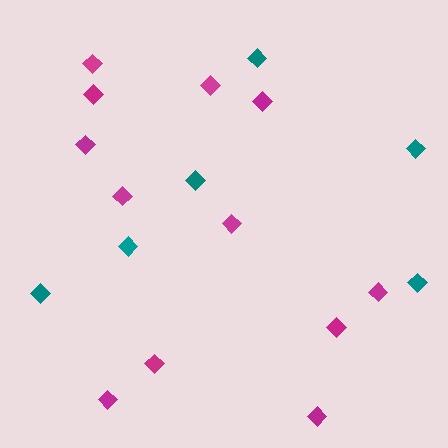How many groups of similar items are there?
There are 2 groups: one group of magenta diamonds (12) and one group of teal diamonds (6).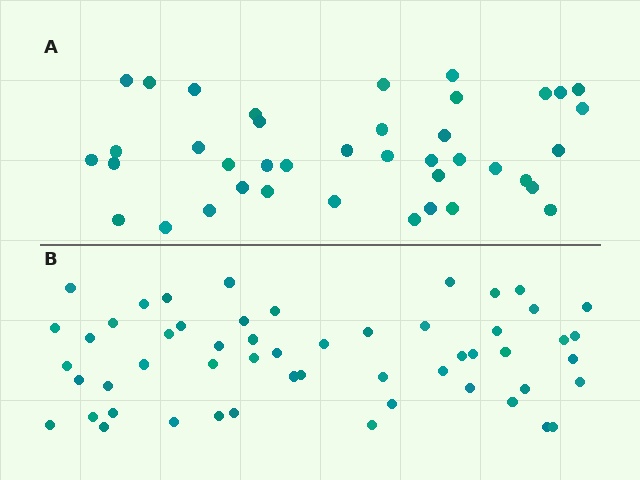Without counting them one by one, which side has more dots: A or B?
Region B (the bottom region) has more dots.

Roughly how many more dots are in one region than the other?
Region B has approximately 15 more dots than region A.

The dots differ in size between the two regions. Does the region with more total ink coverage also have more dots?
No. Region A has more total ink coverage because its dots are larger, but region B actually contains more individual dots. Total area can be misleading — the number of items is what matters here.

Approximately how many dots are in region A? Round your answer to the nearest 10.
About 40 dots.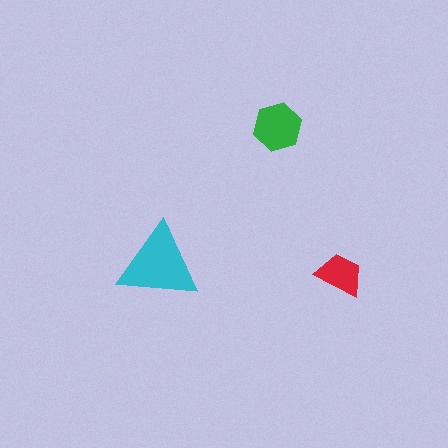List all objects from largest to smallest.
The cyan triangle, the green hexagon, the red trapezoid.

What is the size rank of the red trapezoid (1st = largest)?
3rd.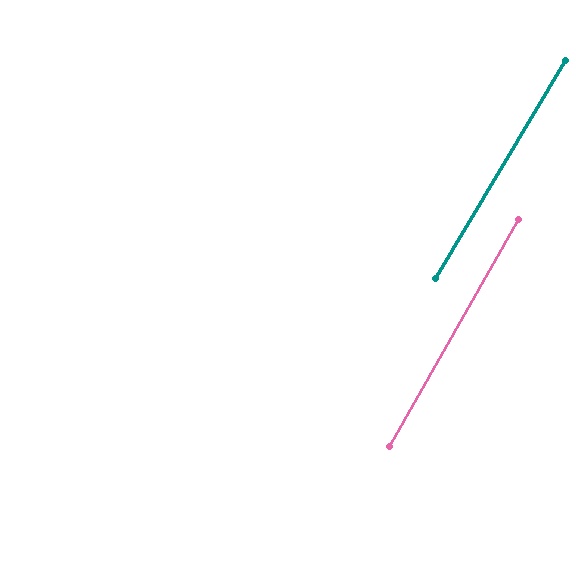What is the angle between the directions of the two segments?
Approximately 1 degree.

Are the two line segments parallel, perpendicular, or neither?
Parallel — their directions differ by only 1.3°.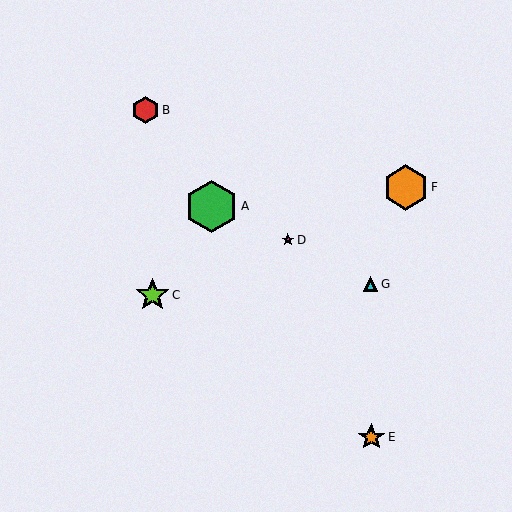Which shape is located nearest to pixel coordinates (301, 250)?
The magenta star (labeled D) at (288, 240) is nearest to that location.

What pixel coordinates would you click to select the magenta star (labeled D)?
Click at (288, 240) to select the magenta star D.